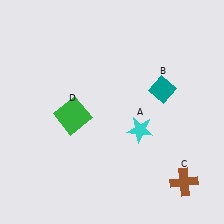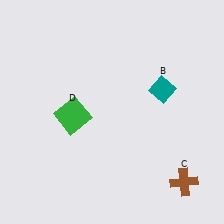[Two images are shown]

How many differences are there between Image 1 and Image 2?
There is 1 difference between the two images.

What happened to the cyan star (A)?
The cyan star (A) was removed in Image 2. It was in the bottom-right area of Image 1.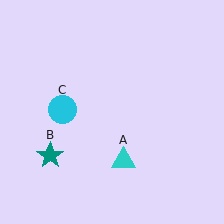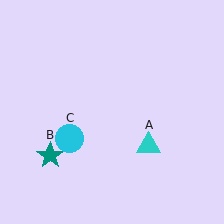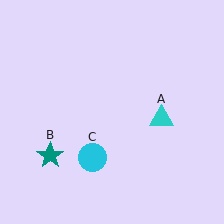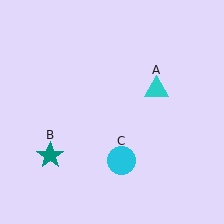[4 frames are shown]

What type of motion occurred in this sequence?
The cyan triangle (object A), cyan circle (object C) rotated counterclockwise around the center of the scene.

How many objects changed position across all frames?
2 objects changed position: cyan triangle (object A), cyan circle (object C).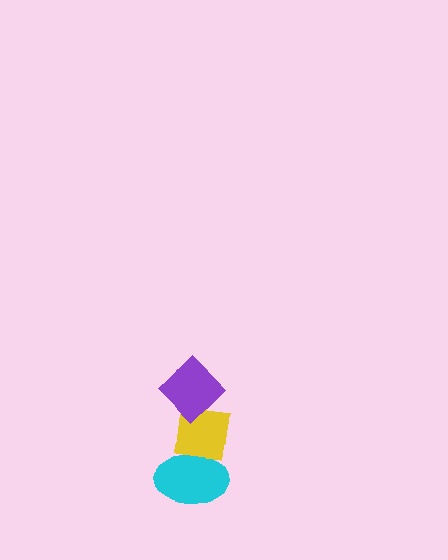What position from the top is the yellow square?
The yellow square is 2nd from the top.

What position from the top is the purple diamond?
The purple diamond is 1st from the top.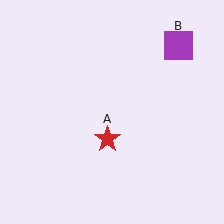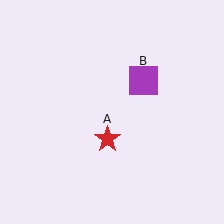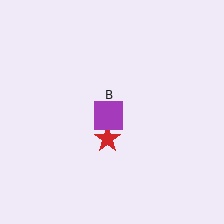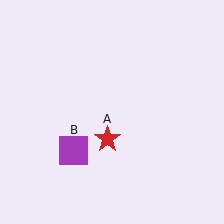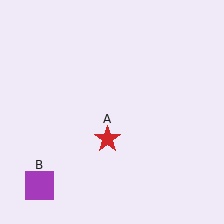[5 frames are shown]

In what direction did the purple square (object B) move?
The purple square (object B) moved down and to the left.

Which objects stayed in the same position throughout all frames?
Red star (object A) remained stationary.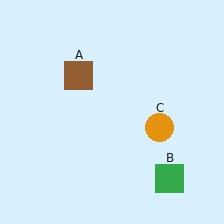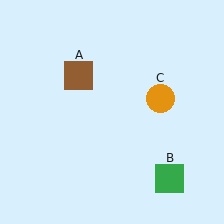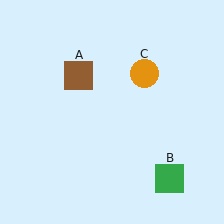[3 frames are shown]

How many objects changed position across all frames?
1 object changed position: orange circle (object C).